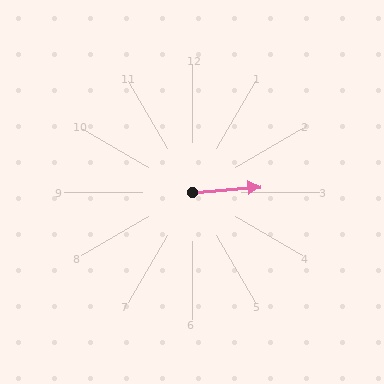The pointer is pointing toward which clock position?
Roughly 3 o'clock.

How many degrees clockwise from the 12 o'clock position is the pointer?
Approximately 86 degrees.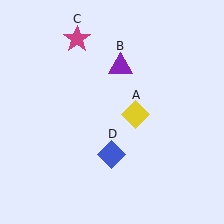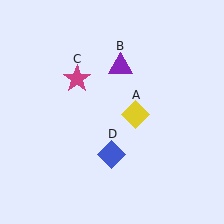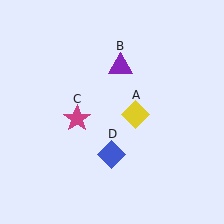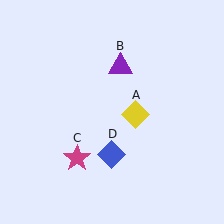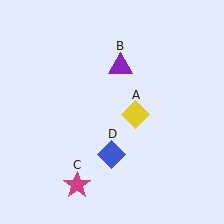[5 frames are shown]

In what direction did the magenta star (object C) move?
The magenta star (object C) moved down.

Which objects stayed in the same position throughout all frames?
Yellow diamond (object A) and purple triangle (object B) and blue diamond (object D) remained stationary.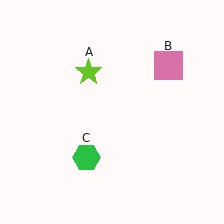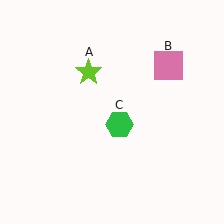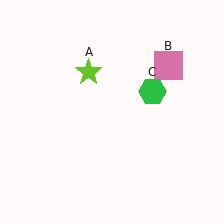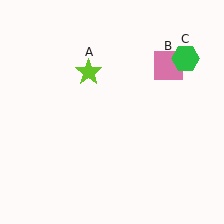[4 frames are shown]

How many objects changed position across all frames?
1 object changed position: green hexagon (object C).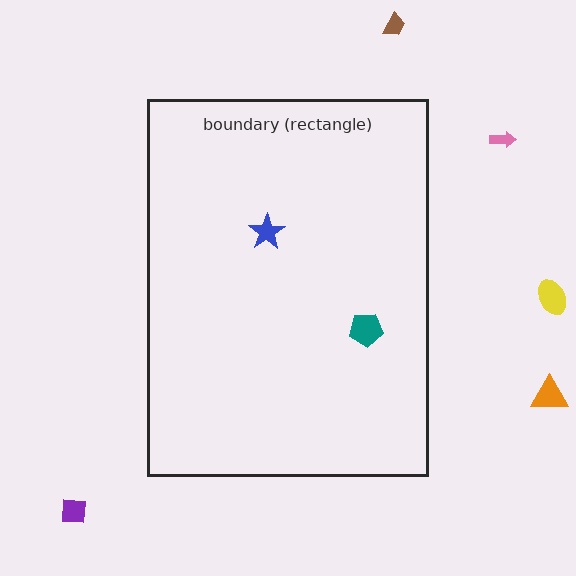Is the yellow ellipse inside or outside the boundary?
Outside.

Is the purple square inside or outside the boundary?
Outside.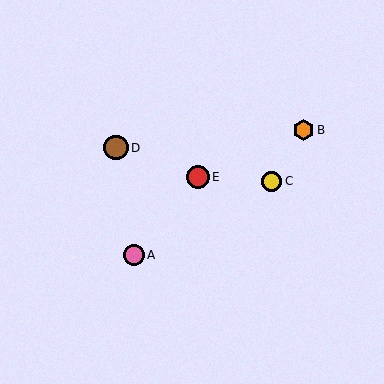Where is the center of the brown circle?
The center of the brown circle is at (116, 148).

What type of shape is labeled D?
Shape D is a brown circle.